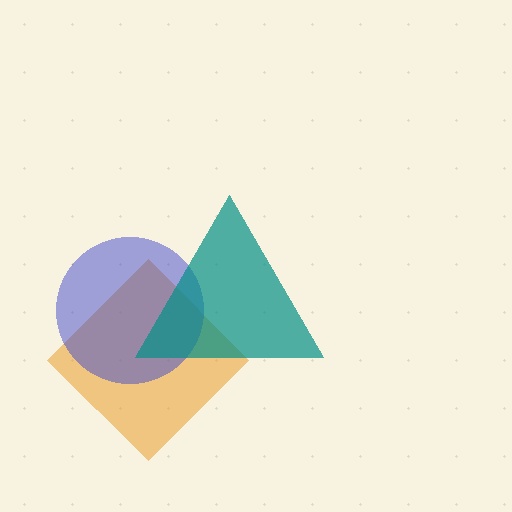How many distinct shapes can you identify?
There are 3 distinct shapes: an orange diamond, a blue circle, a teal triangle.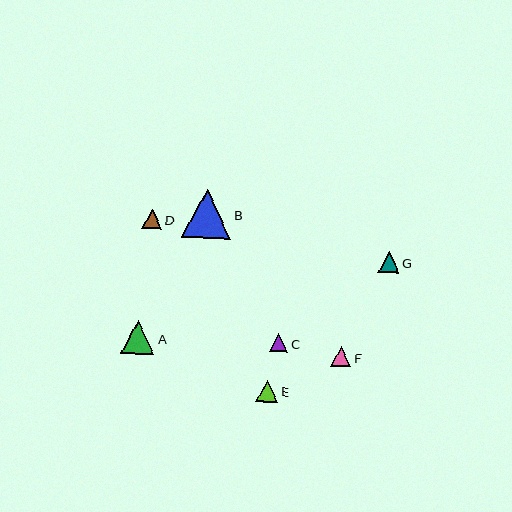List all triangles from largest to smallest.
From largest to smallest: B, A, E, G, F, D, C.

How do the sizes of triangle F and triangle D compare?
Triangle F and triangle D are approximately the same size.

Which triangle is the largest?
Triangle B is the largest with a size of approximately 49 pixels.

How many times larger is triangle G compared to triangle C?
Triangle G is approximately 1.2 times the size of triangle C.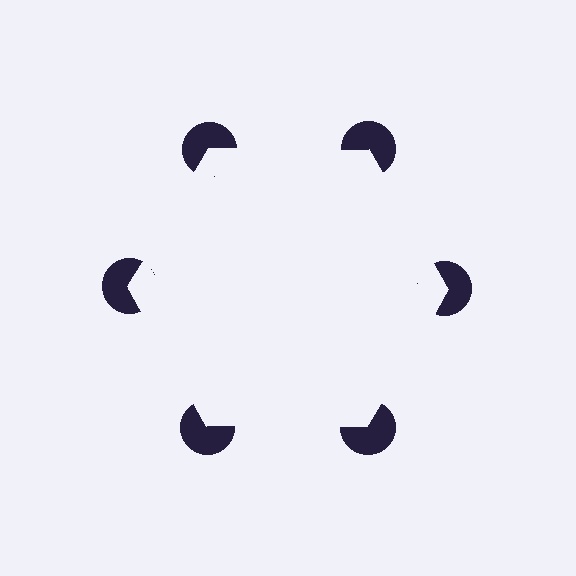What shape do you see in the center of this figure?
An illusory hexagon — its edges are inferred from the aligned wedge cuts in the pac-man discs, not physically drawn.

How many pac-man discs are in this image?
There are 6 — one at each vertex of the illusory hexagon.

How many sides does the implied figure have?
6 sides.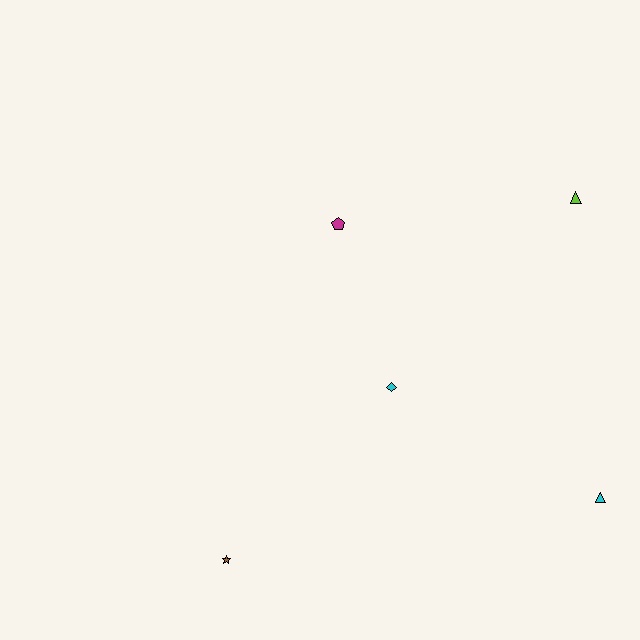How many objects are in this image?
There are 5 objects.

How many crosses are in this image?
There are no crosses.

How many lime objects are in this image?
There is 1 lime object.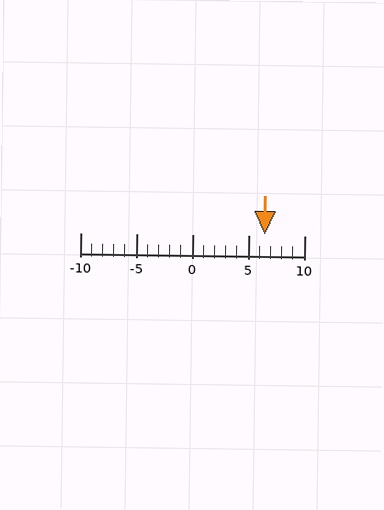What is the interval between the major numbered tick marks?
The major tick marks are spaced 5 units apart.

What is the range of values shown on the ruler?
The ruler shows values from -10 to 10.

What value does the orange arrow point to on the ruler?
The orange arrow points to approximately 6.